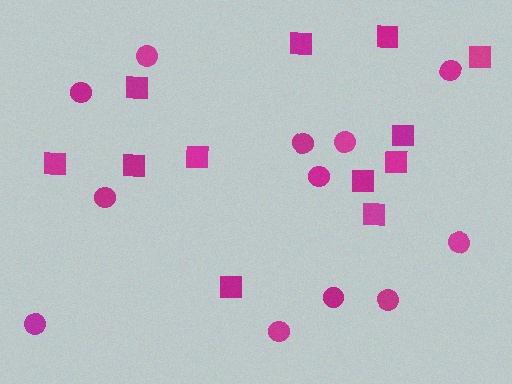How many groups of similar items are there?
There are 2 groups: one group of circles (12) and one group of squares (12).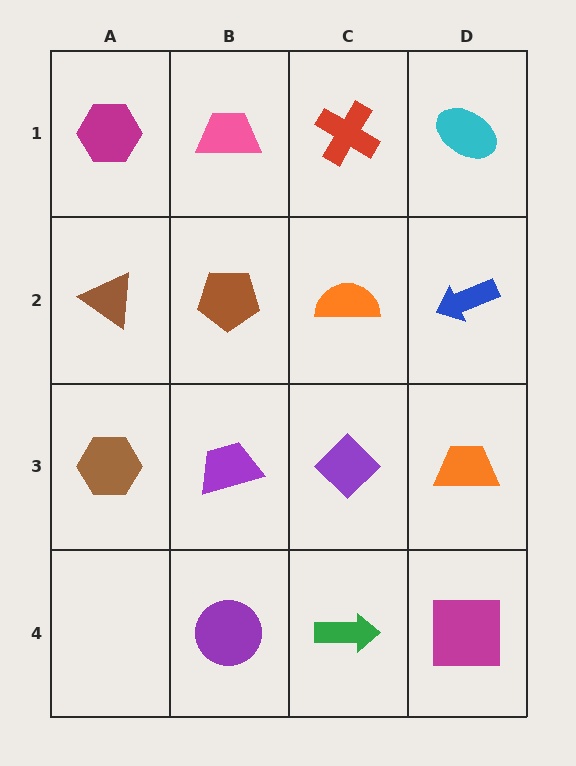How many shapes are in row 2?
4 shapes.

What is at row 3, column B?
A purple trapezoid.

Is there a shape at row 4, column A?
No, that cell is empty.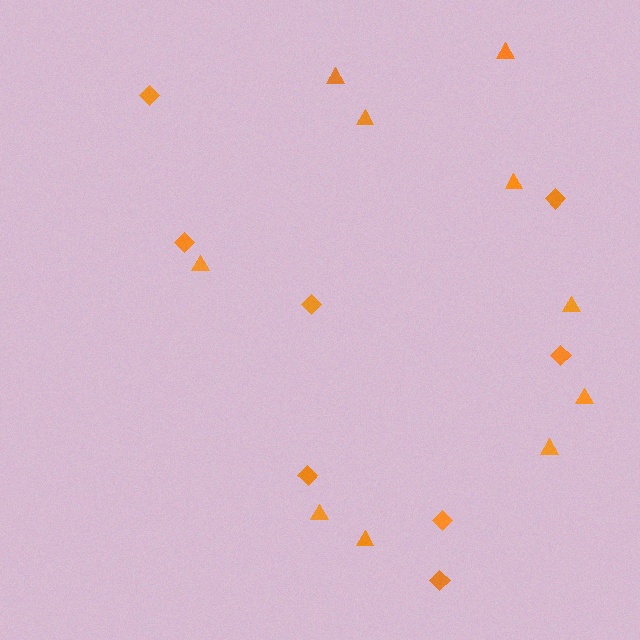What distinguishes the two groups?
There are 2 groups: one group of diamonds (8) and one group of triangles (10).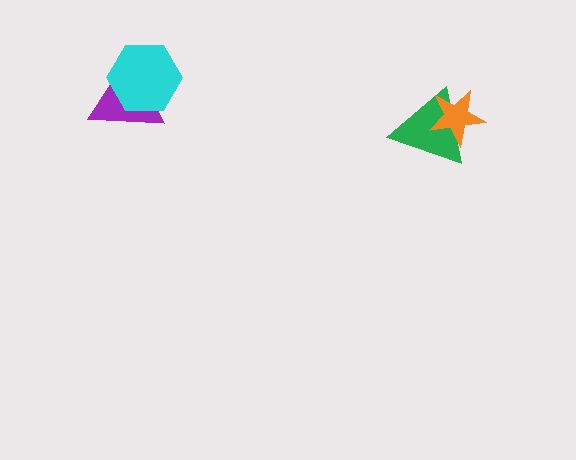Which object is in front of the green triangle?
The orange star is in front of the green triangle.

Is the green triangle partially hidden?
Yes, it is partially covered by another shape.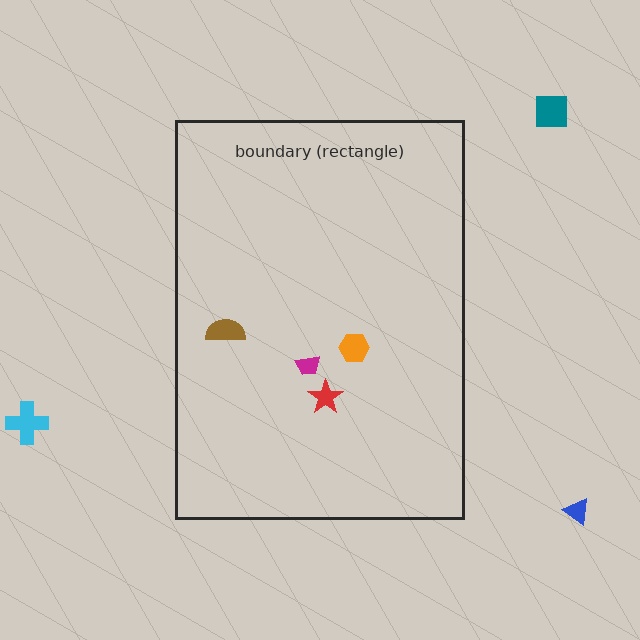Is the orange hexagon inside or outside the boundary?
Inside.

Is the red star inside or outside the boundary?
Inside.